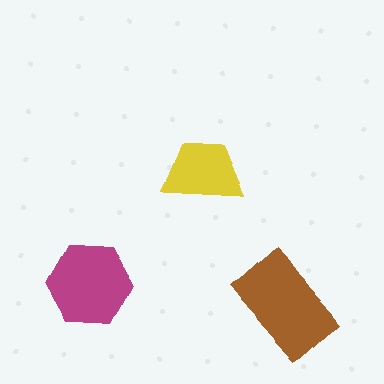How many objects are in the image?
There are 3 objects in the image.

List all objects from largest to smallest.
The brown rectangle, the magenta hexagon, the yellow trapezoid.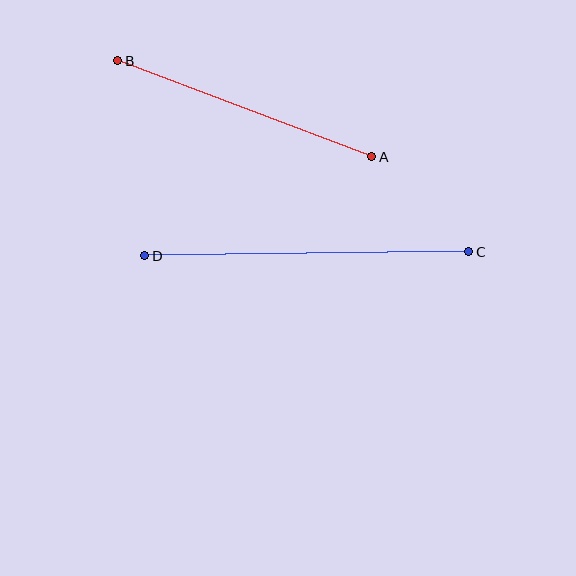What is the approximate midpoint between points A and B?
The midpoint is at approximately (245, 109) pixels.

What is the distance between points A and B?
The distance is approximately 271 pixels.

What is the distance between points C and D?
The distance is approximately 324 pixels.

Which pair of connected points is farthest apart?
Points C and D are farthest apart.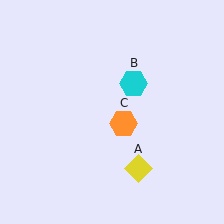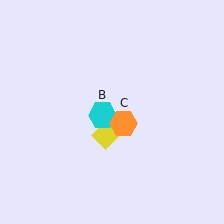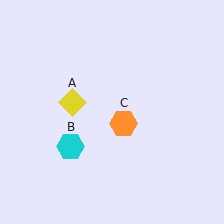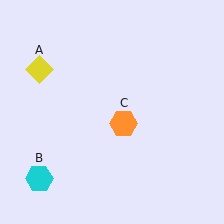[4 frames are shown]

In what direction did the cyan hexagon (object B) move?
The cyan hexagon (object B) moved down and to the left.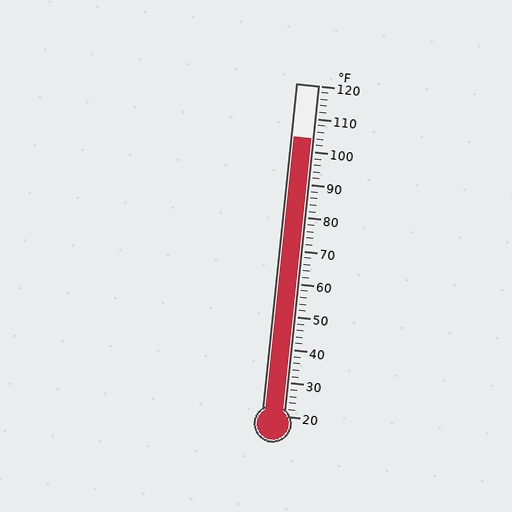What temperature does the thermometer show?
The thermometer shows approximately 104°F.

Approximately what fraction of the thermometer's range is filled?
The thermometer is filled to approximately 85% of its range.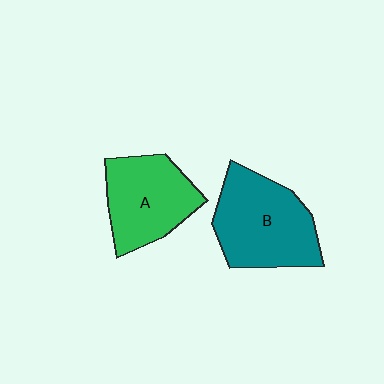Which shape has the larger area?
Shape B (teal).